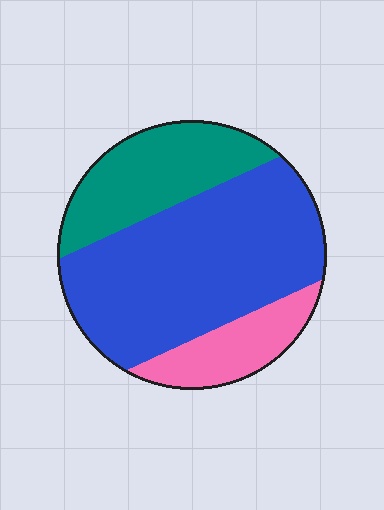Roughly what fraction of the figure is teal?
Teal takes up about one quarter (1/4) of the figure.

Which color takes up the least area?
Pink, at roughly 15%.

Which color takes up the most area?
Blue, at roughly 60%.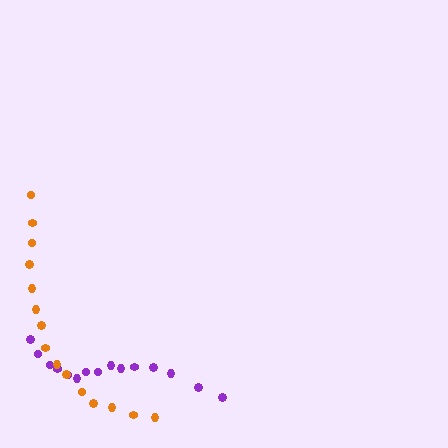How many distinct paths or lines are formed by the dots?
There are 2 distinct paths.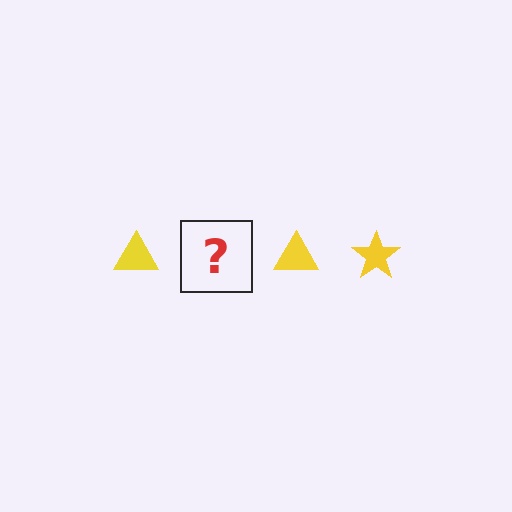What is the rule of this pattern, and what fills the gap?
The rule is that the pattern cycles through triangle, star shapes in yellow. The gap should be filled with a yellow star.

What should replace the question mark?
The question mark should be replaced with a yellow star.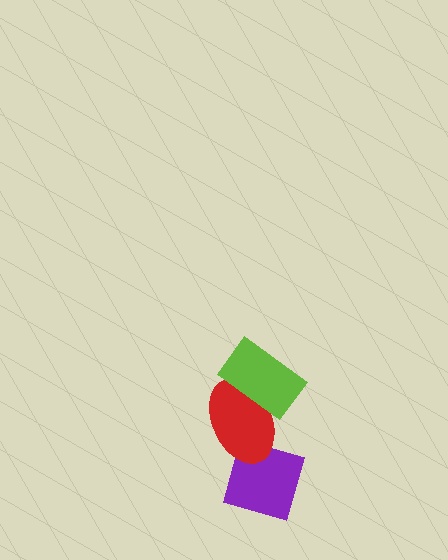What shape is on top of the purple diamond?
The red ellipse is on top of the purple diamond.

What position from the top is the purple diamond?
The purple diamond is 3rd from the top.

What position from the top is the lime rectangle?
The lime rectangle is 1st from the top.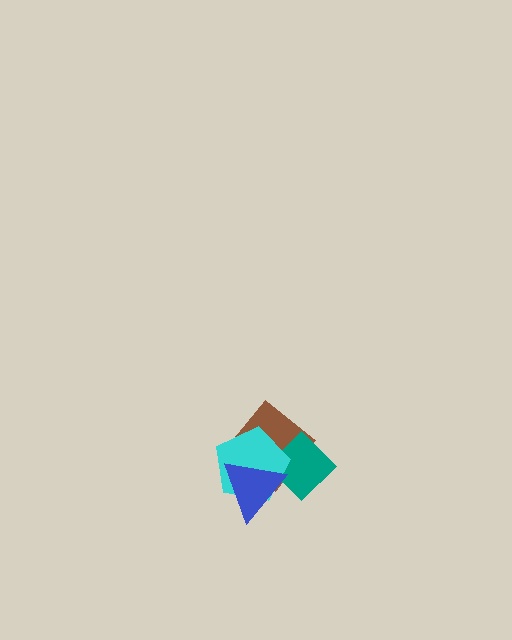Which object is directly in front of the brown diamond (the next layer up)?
The teal diamond is directly in front of the brown diamond.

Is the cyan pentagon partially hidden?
Yes, it is partially covered by another shape.